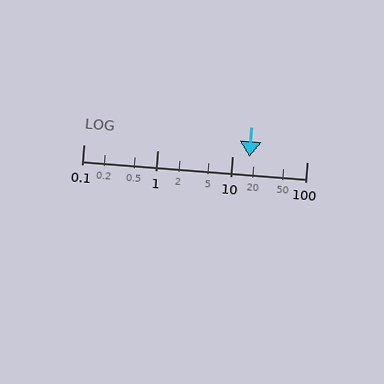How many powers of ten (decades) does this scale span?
The scale spans 3 decades, from 0.1 to 100.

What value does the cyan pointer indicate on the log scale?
The pointer indicates approximately 17.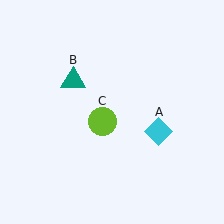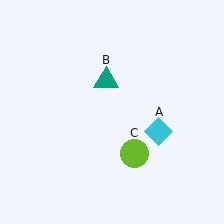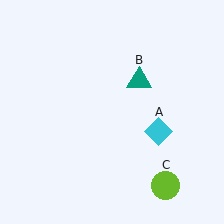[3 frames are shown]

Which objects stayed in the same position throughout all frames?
Cyan diamond (object A) remained stationary.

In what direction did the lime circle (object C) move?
The lime circle (object C) moved down and to the right.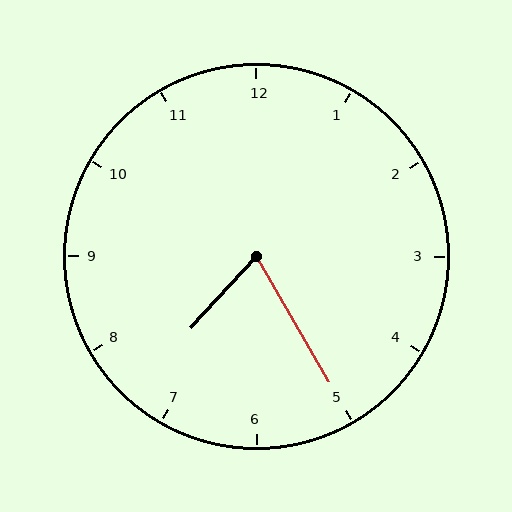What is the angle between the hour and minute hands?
Approximately 72 degrees.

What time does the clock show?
7:25.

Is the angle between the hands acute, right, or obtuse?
It is acute.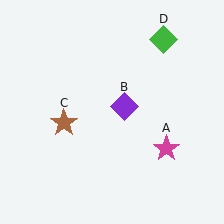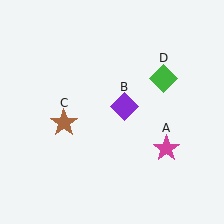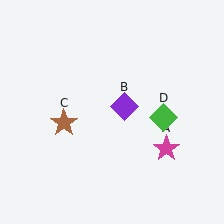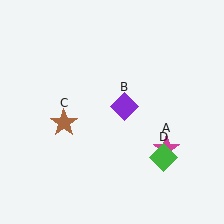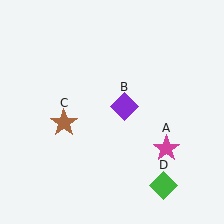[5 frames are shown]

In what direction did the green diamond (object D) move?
The green diamond (object D) moved down.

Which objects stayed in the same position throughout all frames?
Magenta star (object A) and purple diamond (object B) and brown star (object C) remained stationary.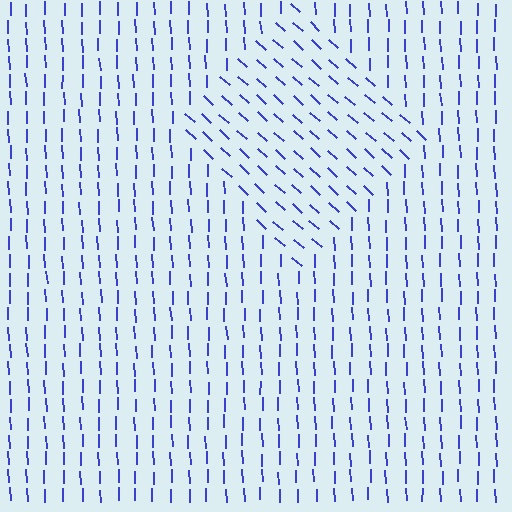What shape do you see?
I see a diamond.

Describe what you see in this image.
The image is filled with small blue line segments. A diamond region in the image has lines oriented differently from the surrounding lines, creating a visible texture boundary.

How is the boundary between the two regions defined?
The boundary is defined purely by a change in line orientation (approximately 45 degrees difference). All lines are the same color and thickness.